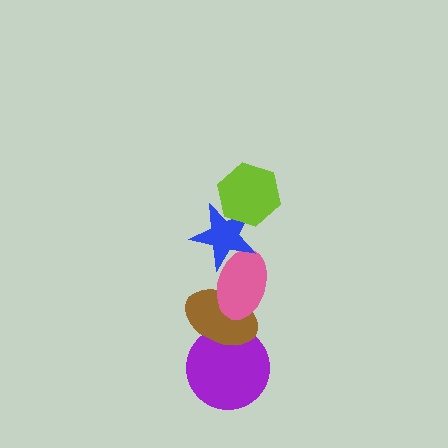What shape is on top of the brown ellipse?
The pink ellipse is on top of the brown ellipse.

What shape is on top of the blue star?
The lime hexagon is on top of the blue star.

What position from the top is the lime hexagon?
The lime hexagon is 1st from the top.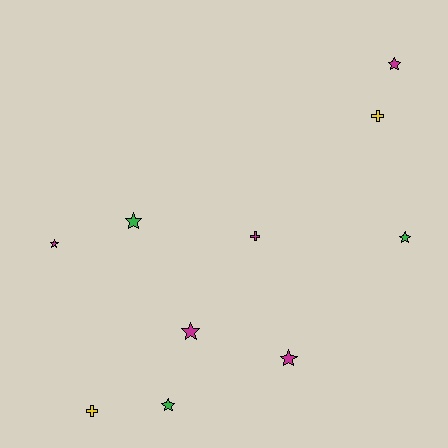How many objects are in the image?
There are 10 objects.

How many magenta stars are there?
There are 4 magenta stars.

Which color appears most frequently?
Magenta, with 5 objects.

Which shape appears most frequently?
Star, with 7 objects.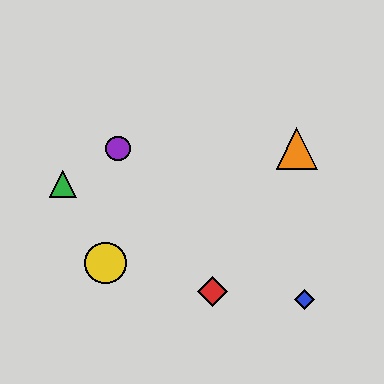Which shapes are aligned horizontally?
The purple circle, the orange triangle are aligned horizontally.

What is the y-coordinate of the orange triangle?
The orange triangle is at y≈149.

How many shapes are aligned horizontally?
2 shapes (the purple circle, the orange triangle) are aligned horizontally.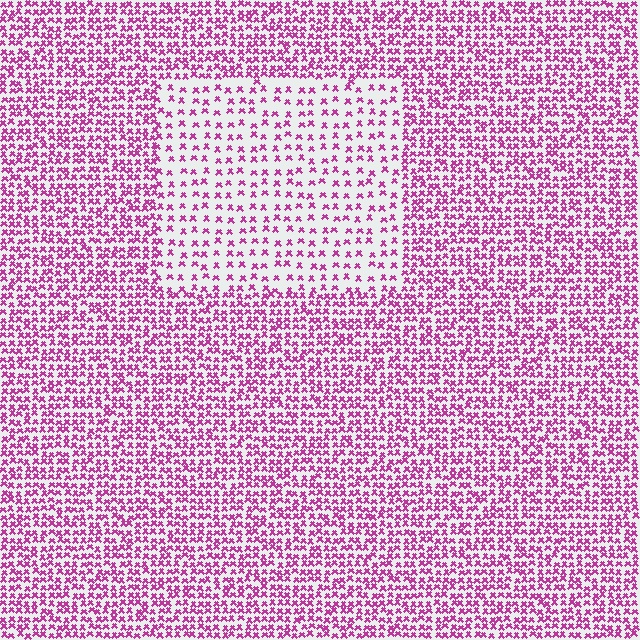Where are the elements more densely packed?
The elements are more densely packed outside the rectangle boundary.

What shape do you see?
I see a rectangle.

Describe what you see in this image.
The image contains small magenta elements arranged at two different densities. A rectangle-shaped region is visible where the elements are less densely packed than the surrounding area.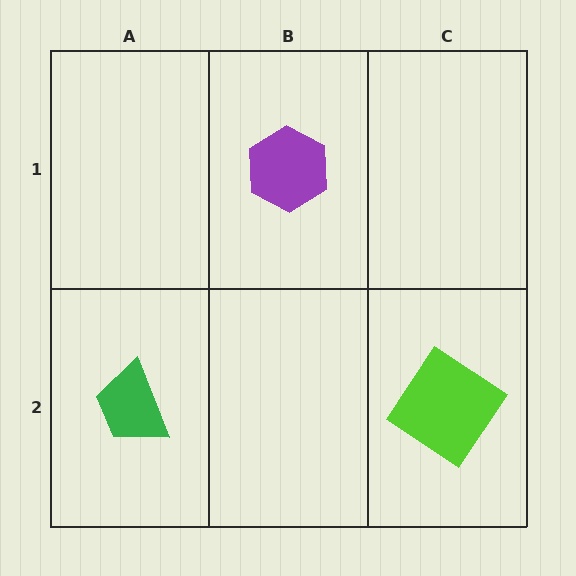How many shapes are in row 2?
2 shapes.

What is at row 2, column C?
A lime diamond.